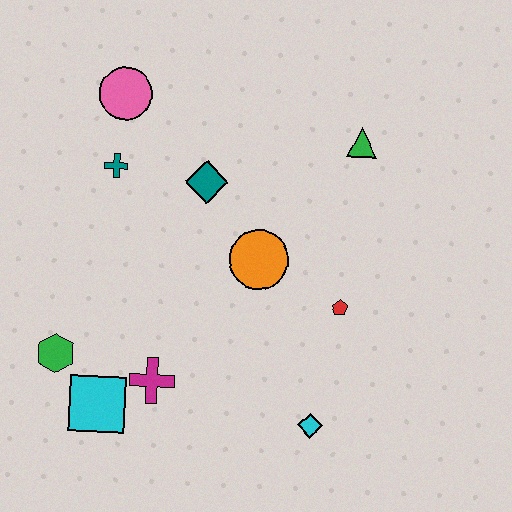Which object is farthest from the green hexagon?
The green triangle is farthest from the green hexagon.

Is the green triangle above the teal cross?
Yes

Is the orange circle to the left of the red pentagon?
Yes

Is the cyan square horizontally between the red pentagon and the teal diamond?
No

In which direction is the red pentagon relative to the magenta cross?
The red pentagon is to the right of the magenta cross.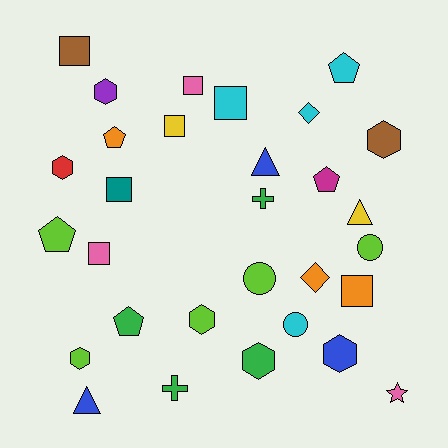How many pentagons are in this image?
There are 5 pentagons.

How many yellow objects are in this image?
There are 2 yellow objects.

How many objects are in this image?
There are 30 objects.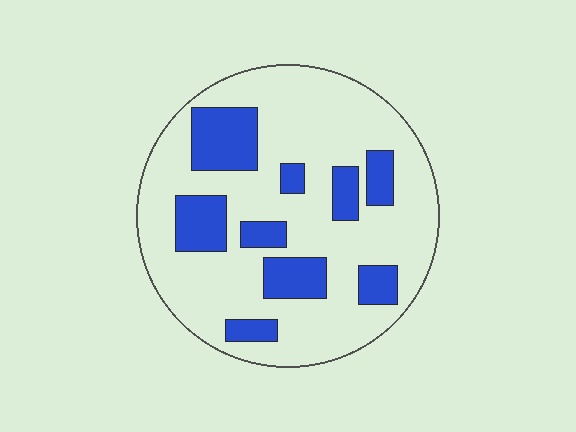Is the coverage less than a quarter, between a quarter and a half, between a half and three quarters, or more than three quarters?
Less than a quarter.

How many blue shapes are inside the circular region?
9.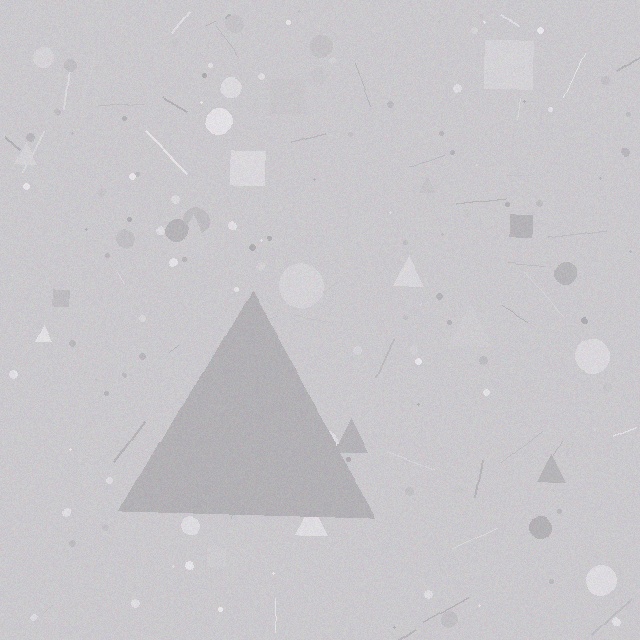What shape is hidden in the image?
A triangle is hidden in the image.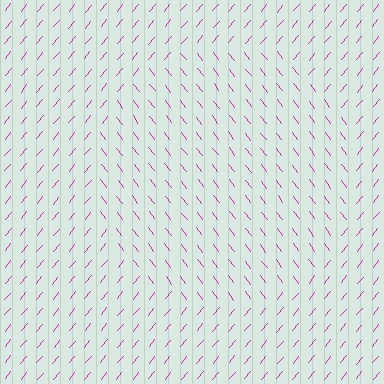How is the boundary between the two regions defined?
The boundary is defined purely by a change in line orientation (approximately 76 degrees difference). All lines are the same color and thickness.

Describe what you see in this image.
The image is filled with small magenta line segments. A circle region in the image has lines oriented differently from the surrounding lines, creating a visible texture boundary.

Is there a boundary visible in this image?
Yes, there is a texture boundary formed by a change in line orientation.